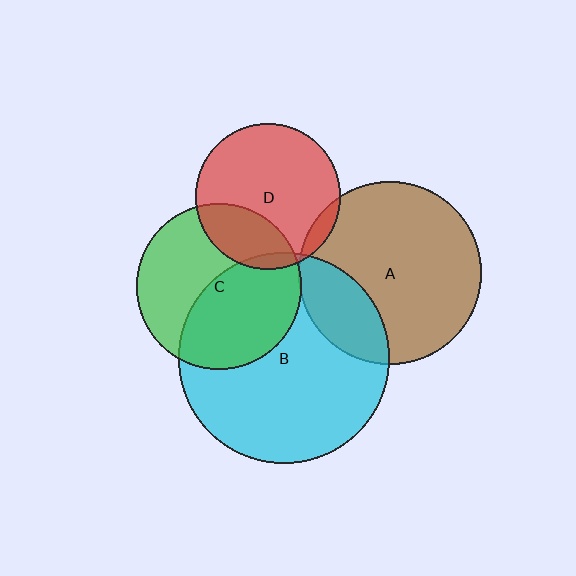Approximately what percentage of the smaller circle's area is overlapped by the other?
Approximately 5%.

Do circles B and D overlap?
Yes.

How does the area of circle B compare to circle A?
Approximately 1.3 times.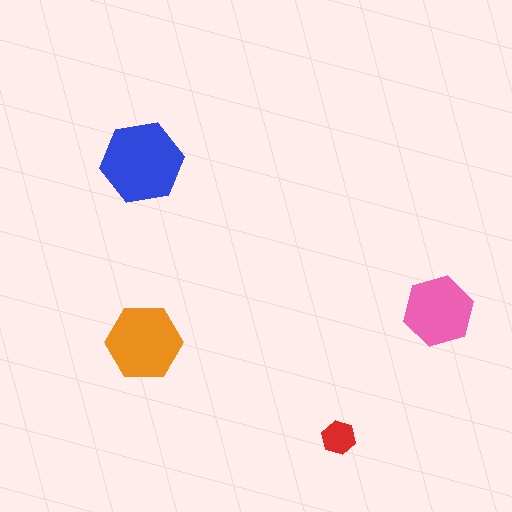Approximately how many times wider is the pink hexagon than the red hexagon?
About 2 times wider.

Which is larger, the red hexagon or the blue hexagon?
The blue one.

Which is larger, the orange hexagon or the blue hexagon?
The blue one.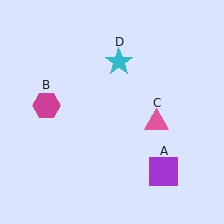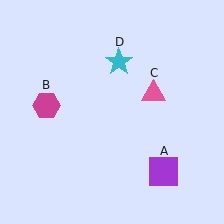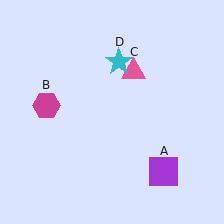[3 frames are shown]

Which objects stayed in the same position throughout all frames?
Purple square (object A) and magenta hexagon (object B) and cyan star (object D) remained stationary.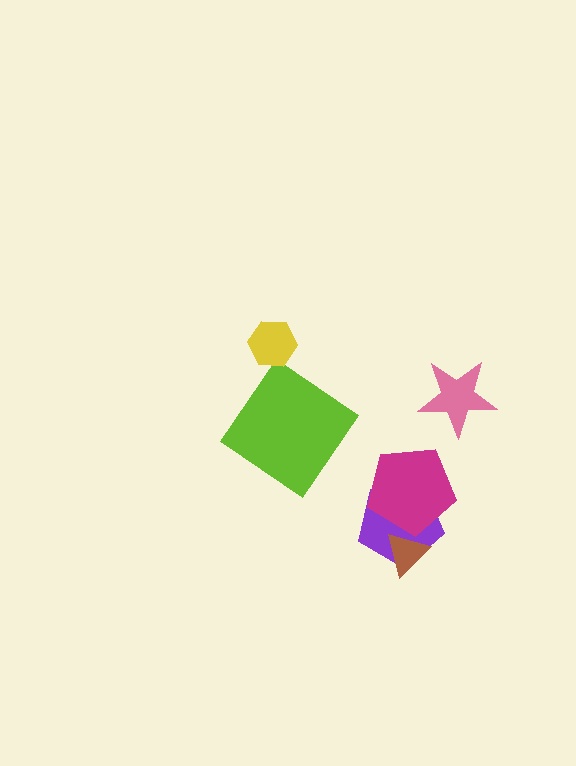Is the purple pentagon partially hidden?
Yes, it is partially covered by another shape.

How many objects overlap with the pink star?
0 objects overlap with the pink star.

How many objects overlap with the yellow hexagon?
0 objects overlap with the yellow hexagon.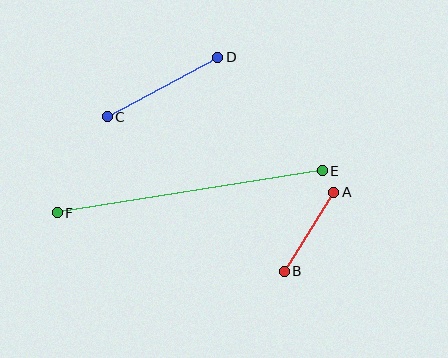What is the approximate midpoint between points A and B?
The midpoint is at approximately (309, 232) pixels.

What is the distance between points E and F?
The distance is approximately 268 pixels.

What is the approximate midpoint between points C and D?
The midpoint is at approximately (162, 87) pixels.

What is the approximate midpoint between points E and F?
The midpoint is at approximately (190, 192) pixels.